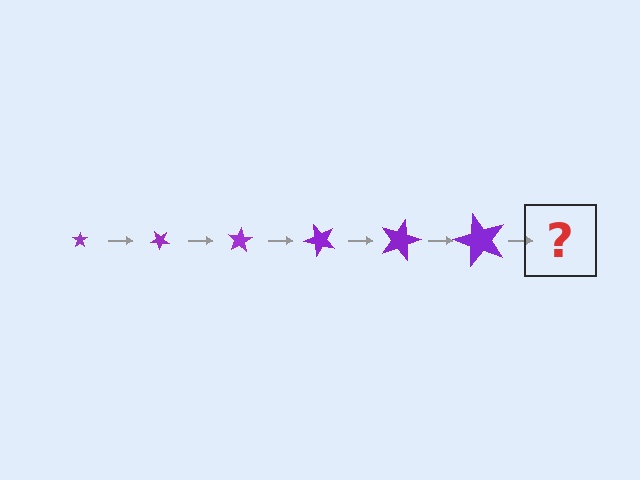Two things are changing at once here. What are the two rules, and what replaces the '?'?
The two rules are that the star grows larger each step and it rotates 40 degrees each step. The '?' should be a star, larger than the previous one and rotated 240 degrees from the start.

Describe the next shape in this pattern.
It should be a star, larger than the previous one and rotated 240 degrees from the start.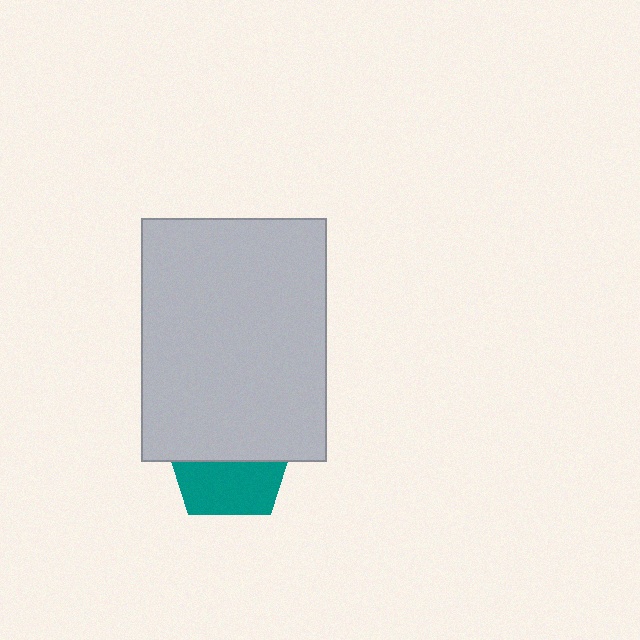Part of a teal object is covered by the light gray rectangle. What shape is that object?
It is a pentagon.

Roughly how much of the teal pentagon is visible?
About half of it is visible (roughly 46%).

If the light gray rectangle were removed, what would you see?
You would see the complete teal pentagon.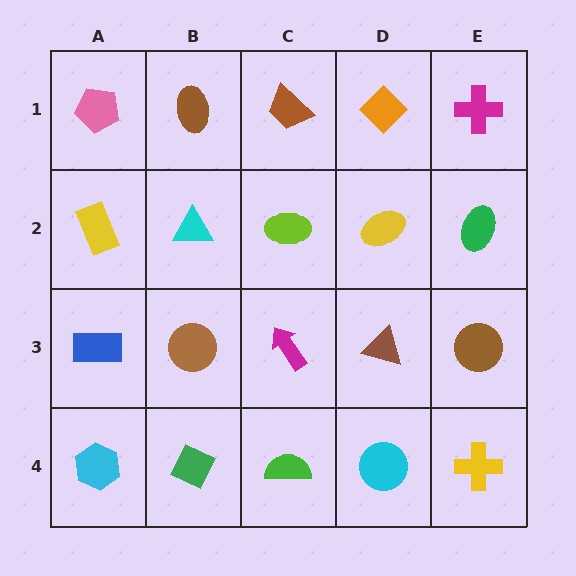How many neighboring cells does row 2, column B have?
4.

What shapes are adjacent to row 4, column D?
A brown triangle (row 3, column D), a green semicircle (row 4, column C), a yellow cross (row 4, column E).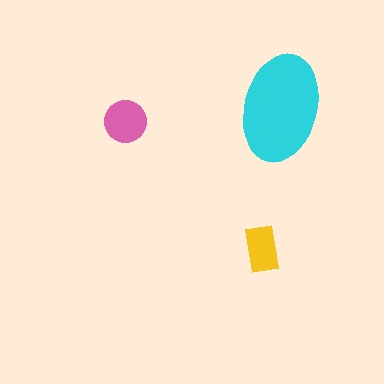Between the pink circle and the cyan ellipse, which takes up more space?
The cyan ellipse.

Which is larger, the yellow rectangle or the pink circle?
The pink circle.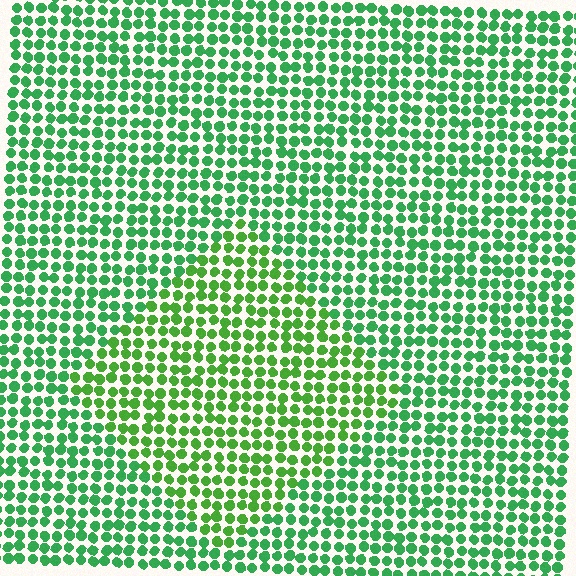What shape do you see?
I see a diamond.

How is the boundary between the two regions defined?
The boundary is defined purely by a slight shift in hue (about 25 degrees). Spacing, size, and orientation are identical on both sides.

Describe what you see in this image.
The image is filled with small green elements in a uniform arrangement. A diamond-shaped region is visible where the elements are tinted to a slightly different hue, forming a subtle color boundary.